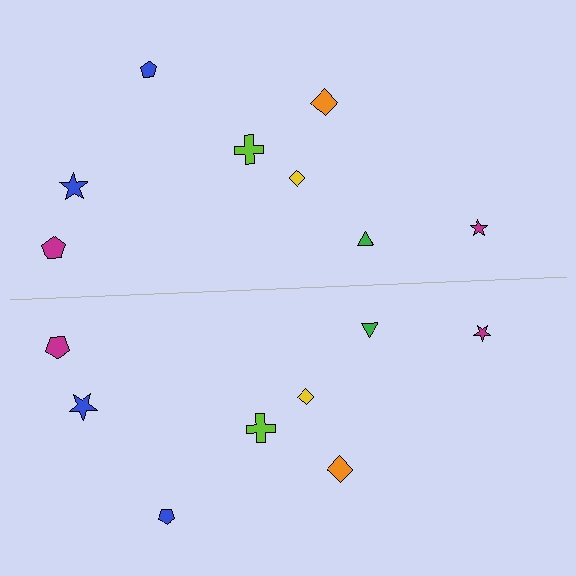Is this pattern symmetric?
Yes, this pattern has bilateral (reflection) symmetry.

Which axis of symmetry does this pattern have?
The pattern has a horizontal axis of symmetry running through the center of the image.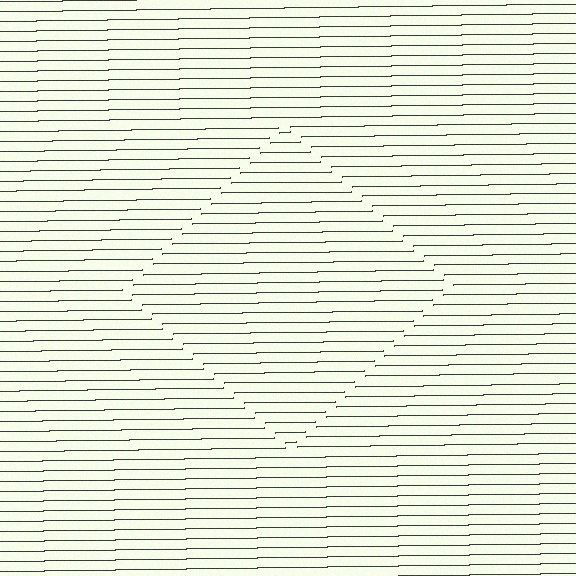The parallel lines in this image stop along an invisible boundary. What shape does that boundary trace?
An illusory square. The interior of the shape contains the same grating, shifted by half a period — the contour is defined by the phase discontinuity where line-ends from the inner and outer gratings abut.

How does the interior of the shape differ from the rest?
The interior of the shape contains the same grating, shifted by half a period — the contour is defined by the phase discontinuity where line-ends from the inner and outer gratings abut.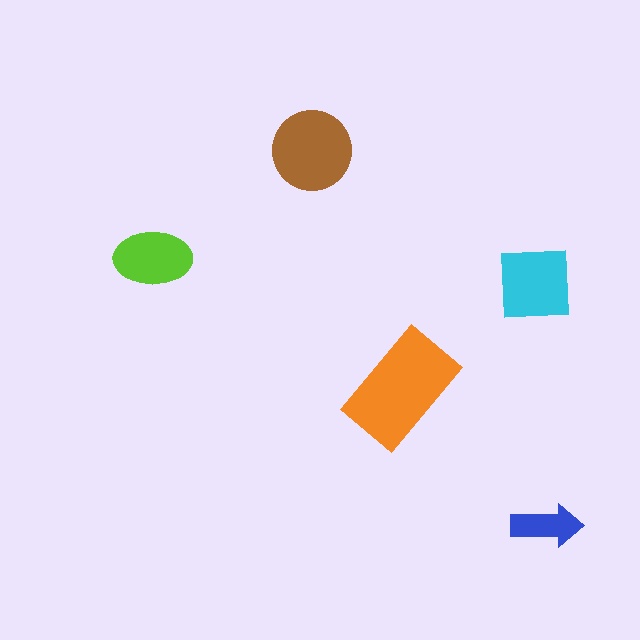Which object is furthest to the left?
The lime ellipse is leftmost.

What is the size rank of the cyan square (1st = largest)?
3rd.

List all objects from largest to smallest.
The orange rectangle, the brown circle, the cyan square, the lime ellipse, the blue arrow.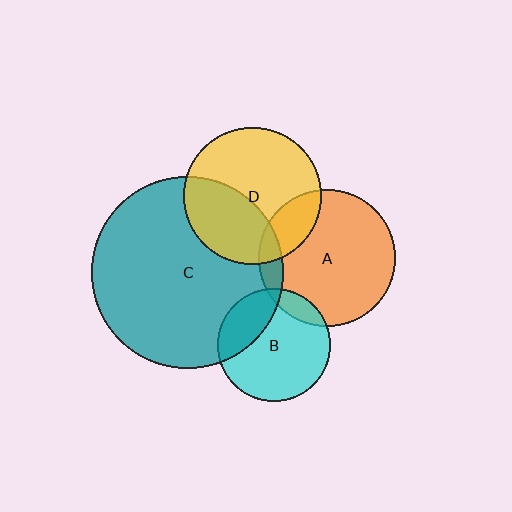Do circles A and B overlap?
Yes.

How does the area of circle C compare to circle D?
Approximately 1.9 times.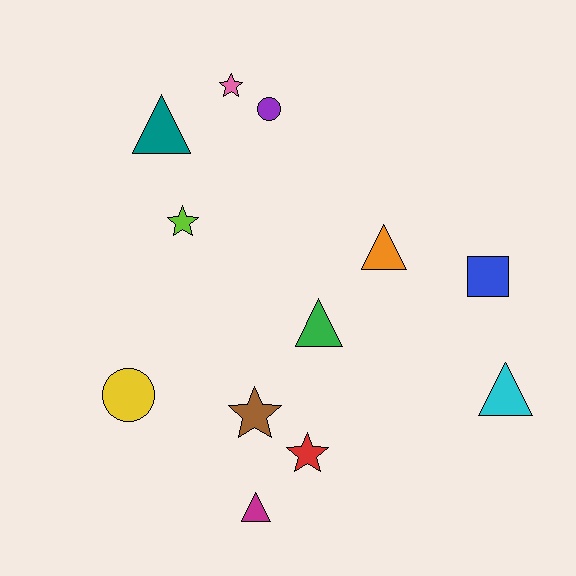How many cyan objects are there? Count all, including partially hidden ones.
There is 1 cyan object.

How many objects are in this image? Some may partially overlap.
There are 12 objects.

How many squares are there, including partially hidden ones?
There is 1 square.